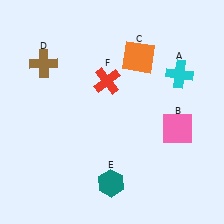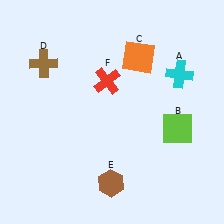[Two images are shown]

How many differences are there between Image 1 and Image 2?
There are 2 differences between the two images.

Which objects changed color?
B changed from pink to lime. E changed from teal to brown.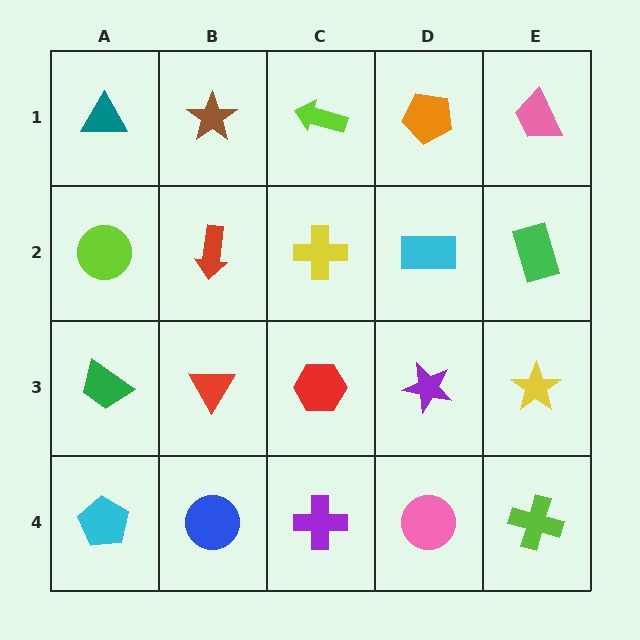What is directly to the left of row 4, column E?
A pink circle.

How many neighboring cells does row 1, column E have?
2.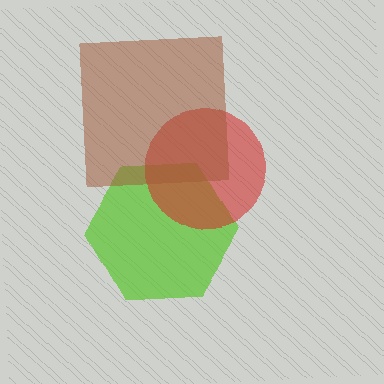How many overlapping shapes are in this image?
There are 3 overlapping shapes in the image.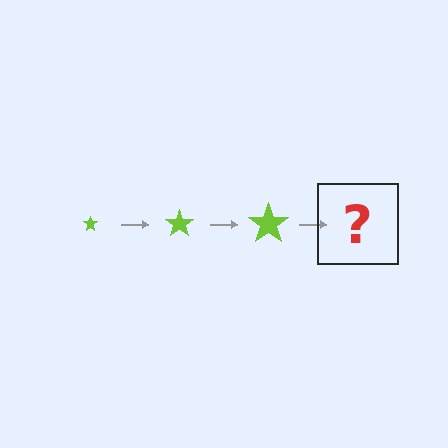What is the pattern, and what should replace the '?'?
The pattern is that the star gets progressively larger each step. The '?' should be a lime star, larger than the previous one.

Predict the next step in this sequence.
The next step is a lime star, larger than the previous one.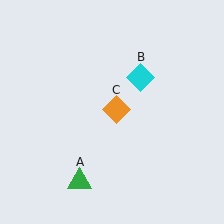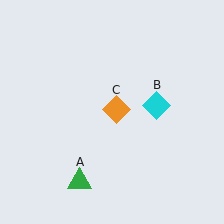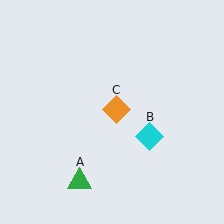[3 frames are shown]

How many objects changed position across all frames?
1 object changed position: cyan diamond (object B).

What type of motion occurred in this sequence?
The cyan diamond (object B) rotated clockwise around the center of the scene.